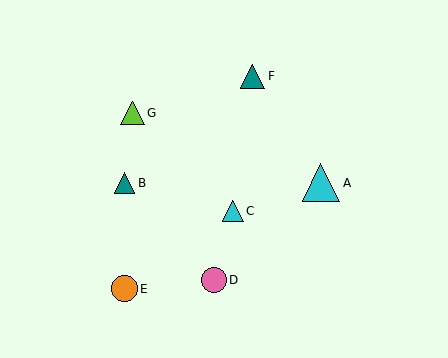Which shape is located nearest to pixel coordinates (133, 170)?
The teal triangle (labeled B) at (124, 183) is nearest to that location.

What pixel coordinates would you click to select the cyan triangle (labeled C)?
Click at (233, 211) to select the cyan triangle C.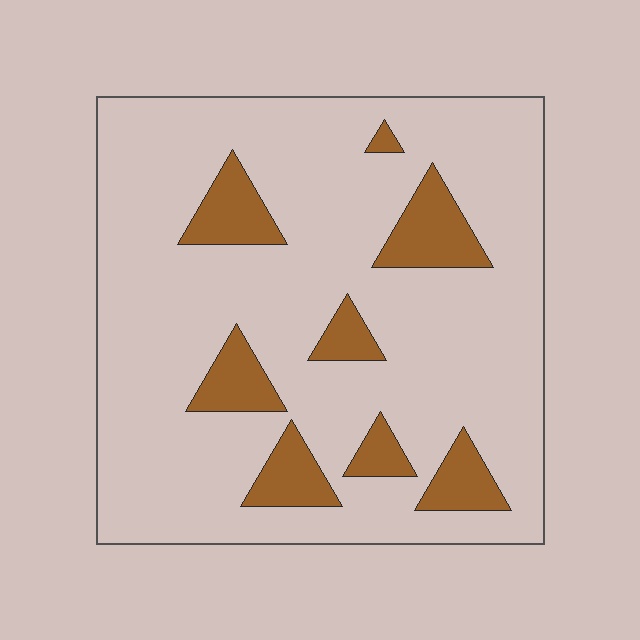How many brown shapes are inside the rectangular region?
8.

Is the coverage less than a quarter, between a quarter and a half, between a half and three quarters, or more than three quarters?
Less than a quarter.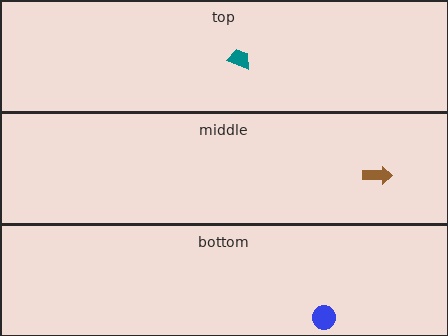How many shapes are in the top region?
1.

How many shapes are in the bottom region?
1.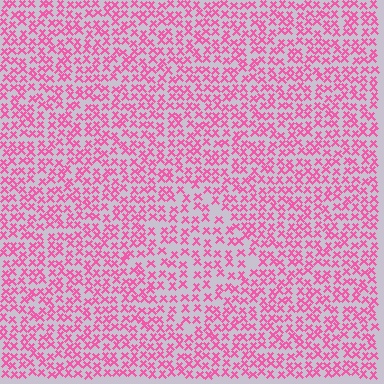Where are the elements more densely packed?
The elements are more densely packed outside the diamond boundary.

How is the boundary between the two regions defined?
The boundary is defined by a change in element density (approximately 1.5x ratio). All elements are the same color, size, and shape.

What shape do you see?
I see a diamond.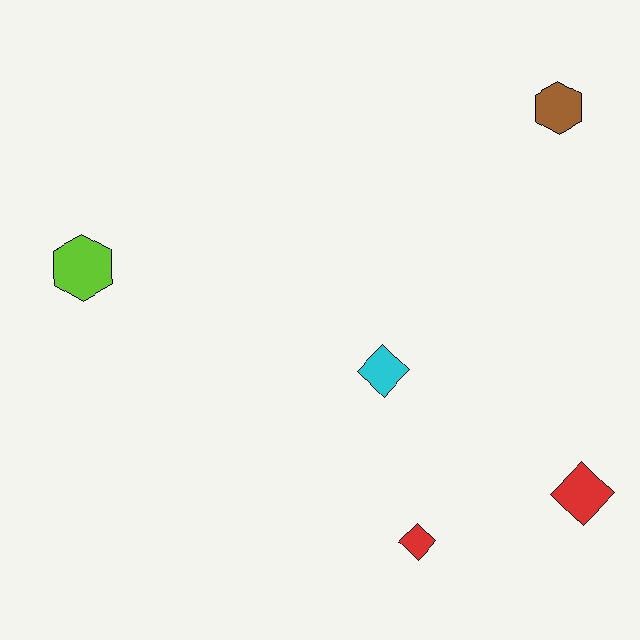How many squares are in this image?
There are no squares.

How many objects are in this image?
There are 5 objects.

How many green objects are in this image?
There are no green objects.